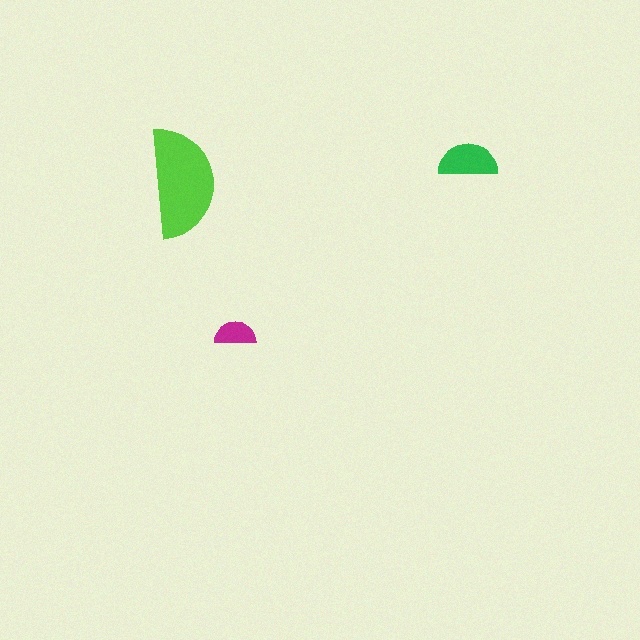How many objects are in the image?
There are 3 objects in the image.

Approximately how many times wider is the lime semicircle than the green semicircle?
About 2 times wider.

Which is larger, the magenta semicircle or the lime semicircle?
The lime one.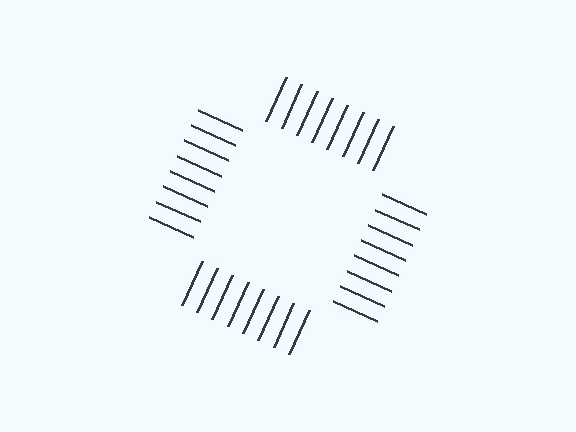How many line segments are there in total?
32 — 8 along each of the 4 edges.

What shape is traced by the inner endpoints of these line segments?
An illusory square — the line segments terminate on its edges but no continuous stroke is drawn.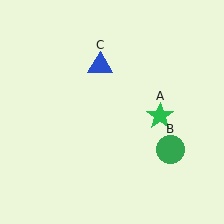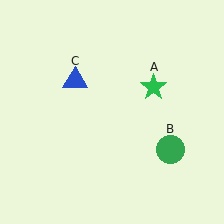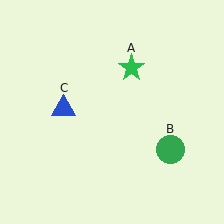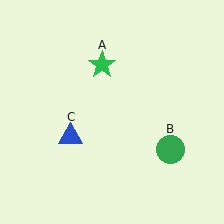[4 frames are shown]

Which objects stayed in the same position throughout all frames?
Green circle (object B) remained stationary.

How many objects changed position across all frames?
2 objects changed position: green star (object A), blue triangle (object C).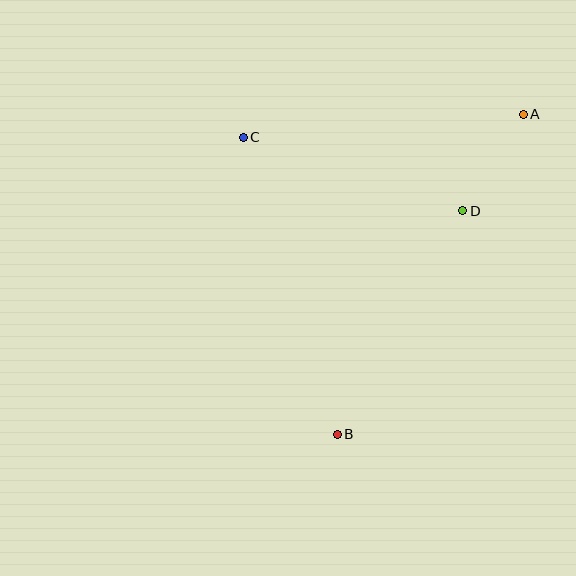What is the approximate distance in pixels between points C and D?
The distance between C and D is approximately 231 pixels.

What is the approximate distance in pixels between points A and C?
The distance between A and C is approximately 281 pixels.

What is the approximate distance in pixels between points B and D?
The distance between B and D is approximately 256 pixels.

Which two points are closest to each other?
Points A and D are closest to each other.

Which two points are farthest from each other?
Points A and B are farthest from each other.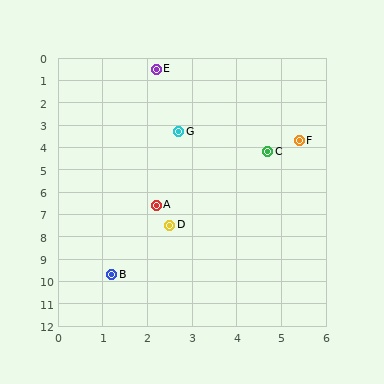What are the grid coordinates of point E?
Point E is at approximately (2.2, 0.5).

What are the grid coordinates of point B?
Point B is at approximately (1.2, 9.7).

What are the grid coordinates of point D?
Point D is at approximately (2.5, 7.5).